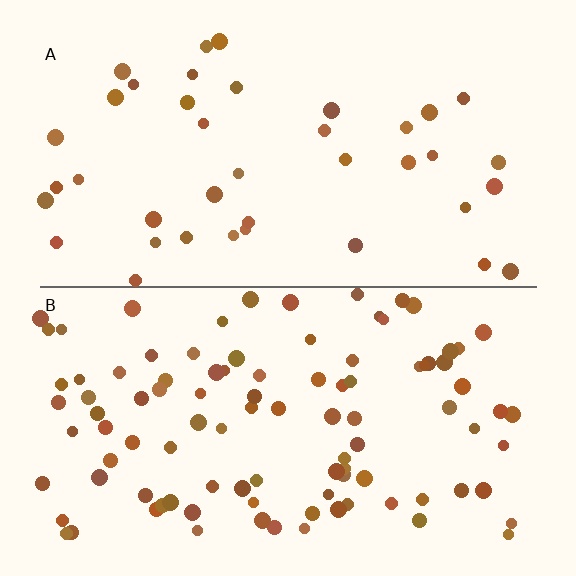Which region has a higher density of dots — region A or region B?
B (the bottom).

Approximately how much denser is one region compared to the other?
Approximately 2.4× — region B over region A.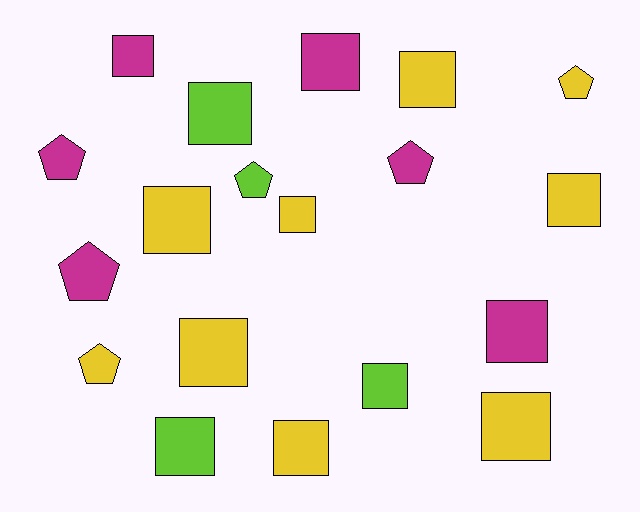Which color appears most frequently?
Yellow, with 9 objects.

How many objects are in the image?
There are 19 objects.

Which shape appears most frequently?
Square, with 13 objects.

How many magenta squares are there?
There are 3 magenta squares.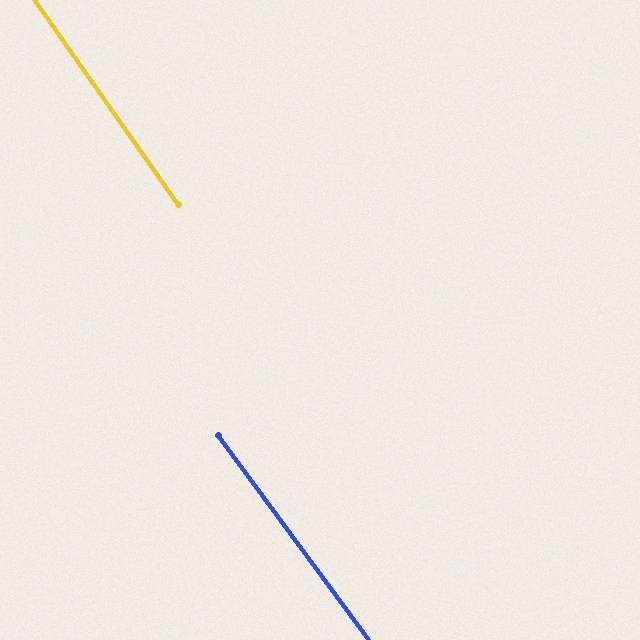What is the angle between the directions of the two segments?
Approximately 1 degree.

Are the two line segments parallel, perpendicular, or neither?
Parallel — their directions differ by only 1.3°.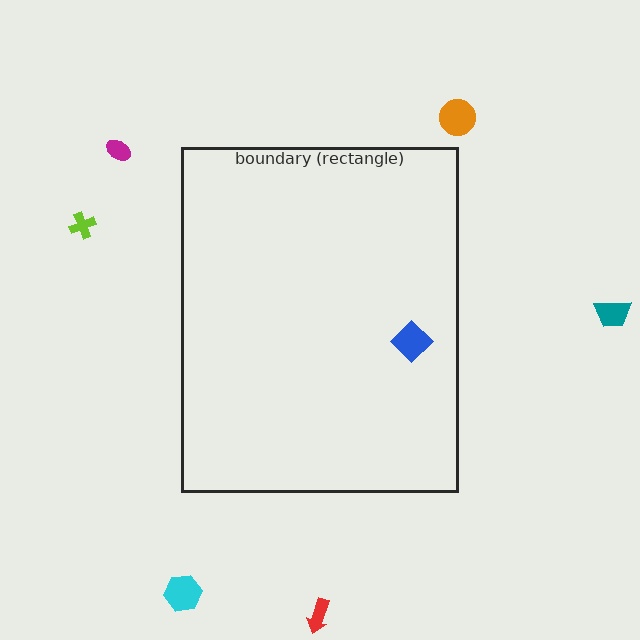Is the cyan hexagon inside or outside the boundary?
Outside.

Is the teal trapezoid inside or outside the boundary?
Outside.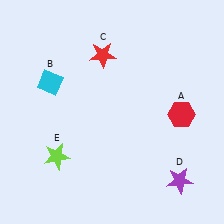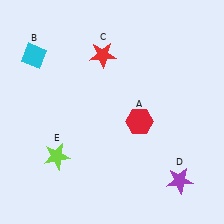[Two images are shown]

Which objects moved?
The objects that moved are: the red hexagon (A), the cyan diamond (B).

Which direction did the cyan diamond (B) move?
The cyan diamond (B) moved up.